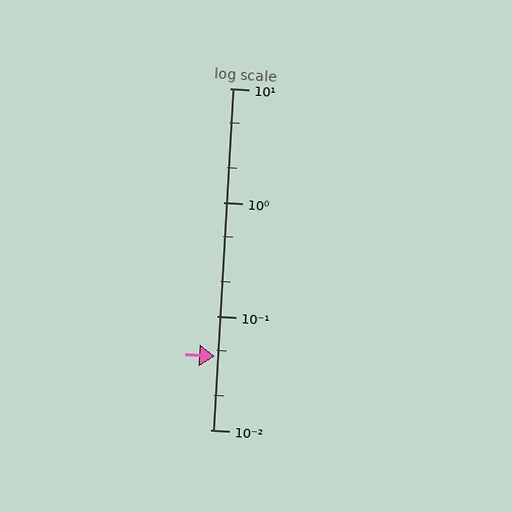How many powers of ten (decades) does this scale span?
The scale spans 3 decades, from 0.01 to 10.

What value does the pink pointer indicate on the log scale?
The pointer indicates approximately 0.044.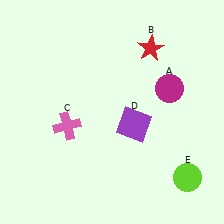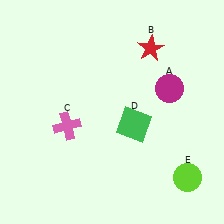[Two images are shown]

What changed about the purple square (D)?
In Image 1, D is purple. In Image 2, it changed to green.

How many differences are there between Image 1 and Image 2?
There is 1 difference between the two images.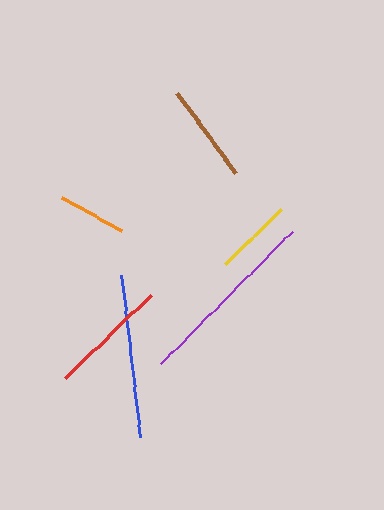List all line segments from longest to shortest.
From longest to shortest: purple, blue, red, brown, yellow, orange.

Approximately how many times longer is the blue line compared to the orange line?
The blue line is approximately 2.4 times the length of the orange line.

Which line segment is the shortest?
The orange line is the shortest at approximately 68 pixels.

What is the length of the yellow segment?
The yellow segment is approximately 78 pixels long.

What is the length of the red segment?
The red segment is approximately 119 pixels long.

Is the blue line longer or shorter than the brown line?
The blue line is longer than the brown line.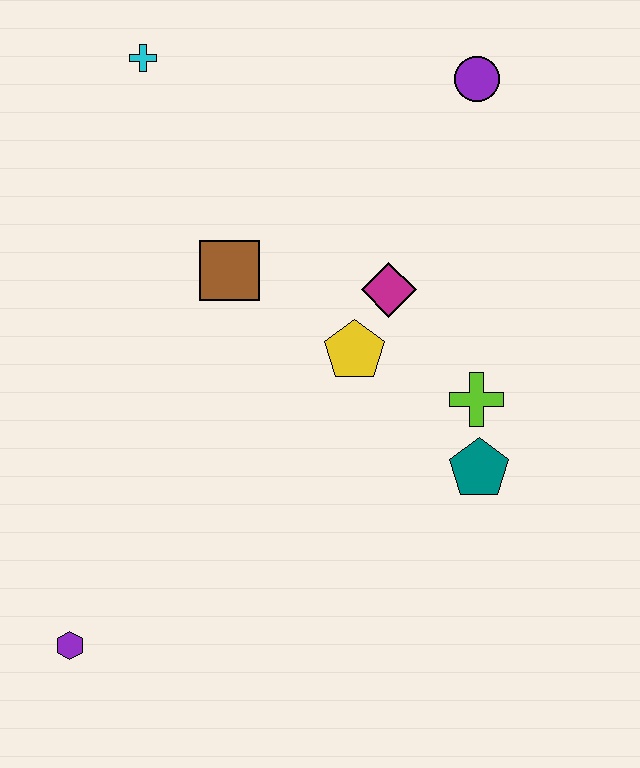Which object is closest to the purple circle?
The magenta diamond is closest to the purple circle.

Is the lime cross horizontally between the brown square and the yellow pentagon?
No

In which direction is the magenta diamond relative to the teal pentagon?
The magenta diamond is above the teal pentagon.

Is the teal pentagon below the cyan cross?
Yes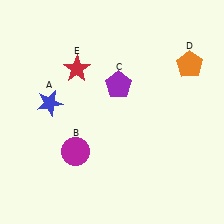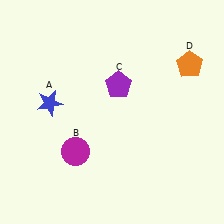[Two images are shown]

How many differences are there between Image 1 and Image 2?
There is 1 difference between the two images.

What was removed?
The red star (E) was removed in Image 2.